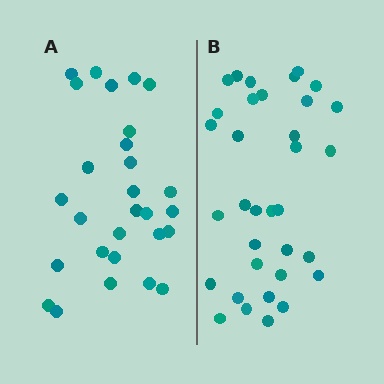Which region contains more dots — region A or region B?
Region B (the right region) has more dots.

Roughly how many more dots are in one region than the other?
Region B has about 6 more dots than region A.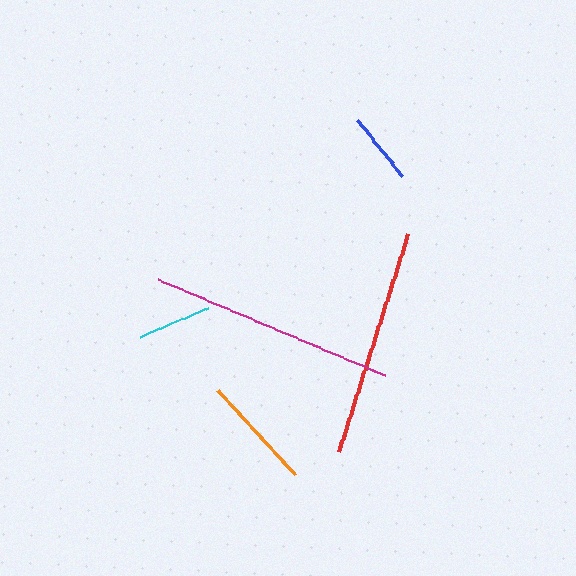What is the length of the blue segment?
The blue segment is approximately 72 pixels long.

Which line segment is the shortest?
The blue line is the shortest at approximately 72 pixels.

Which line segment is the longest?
The magenta line is the longest at approximately 247 pixels.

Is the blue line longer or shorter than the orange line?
The orange line is longer than the blue line.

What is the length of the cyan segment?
The cyan segment is approximately 74 pixels long.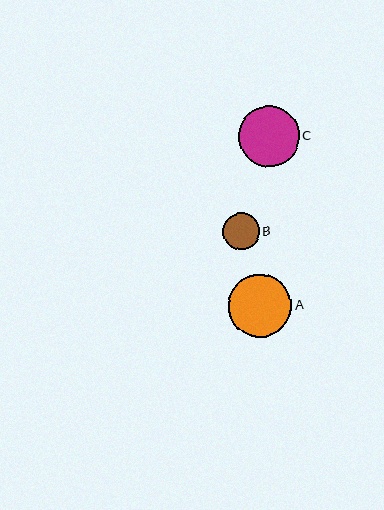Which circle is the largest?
Circle A is the largest with a size of approximately 63 pixels.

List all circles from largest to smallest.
From largest to smallest: A, C, B.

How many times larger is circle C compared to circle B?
Circle C is approximately 1.6 times the size of circle B.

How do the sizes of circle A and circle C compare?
Circle A and circle C are approximately the same size.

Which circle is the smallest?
Circle B is the smallest with a size of approximately 37 pixels.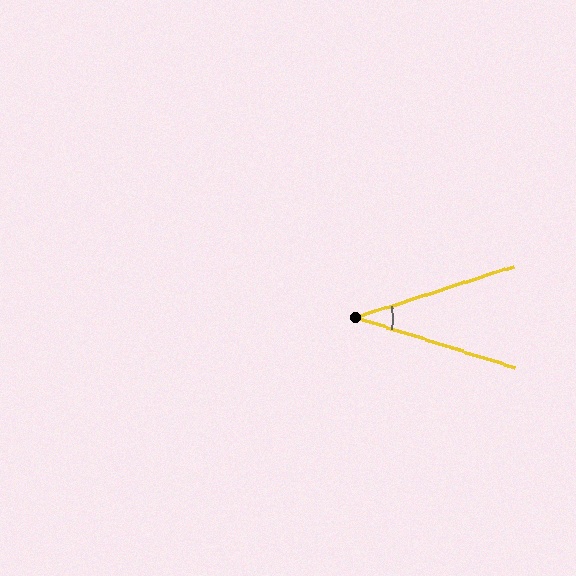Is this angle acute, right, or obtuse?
It is acute.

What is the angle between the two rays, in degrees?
Approximately 35 degrees.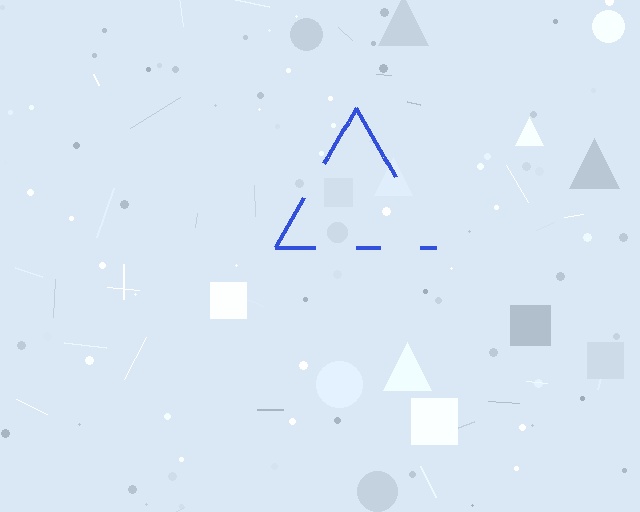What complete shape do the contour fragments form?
The contour fragments form a triangle.